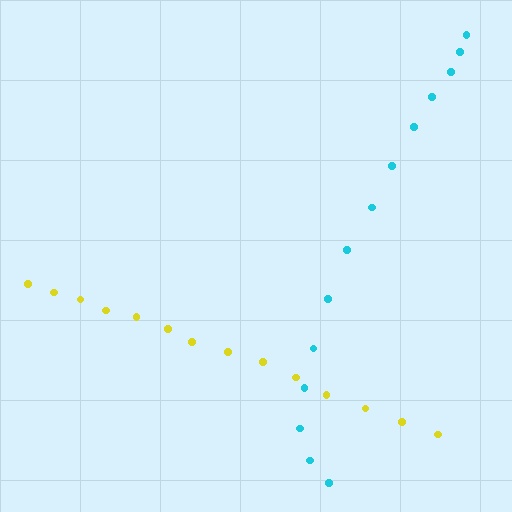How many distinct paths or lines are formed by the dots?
There are 2 distinct paths.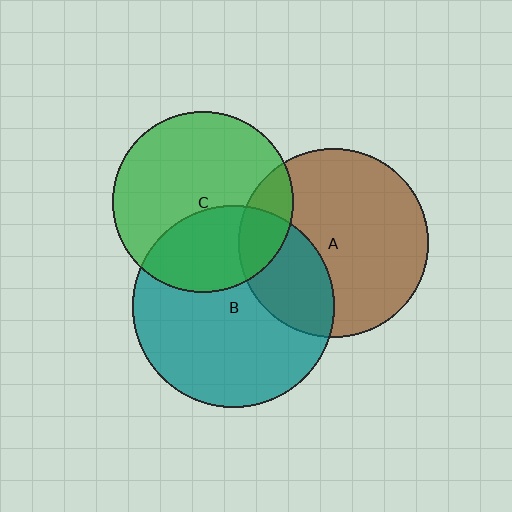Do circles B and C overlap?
Yes.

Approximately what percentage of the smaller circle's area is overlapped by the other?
Approximately 35%.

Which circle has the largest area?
Circle B (teal).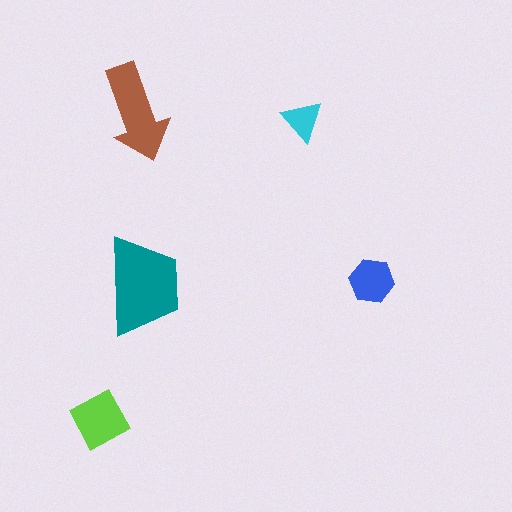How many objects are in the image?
There are 5 objects in the image.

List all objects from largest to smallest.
The teal trapezoid, the brown arrow, the lime square, the blue hexagon, the cyan triangle.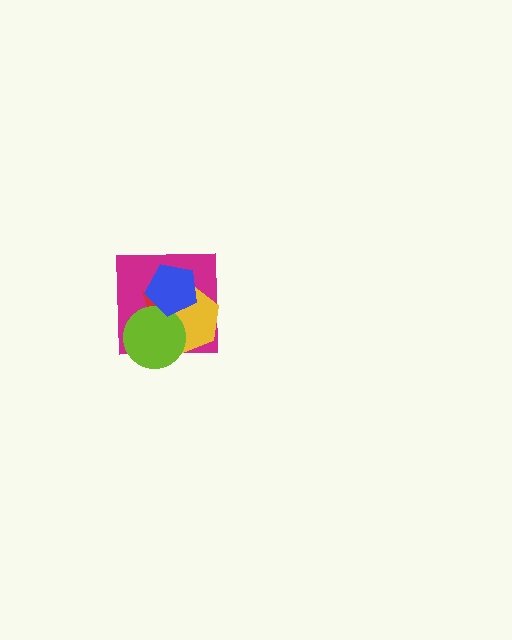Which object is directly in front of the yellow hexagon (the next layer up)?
The lime circle is directly in front of the yellow hexagon.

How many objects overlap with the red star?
4 objects overlap with the red star.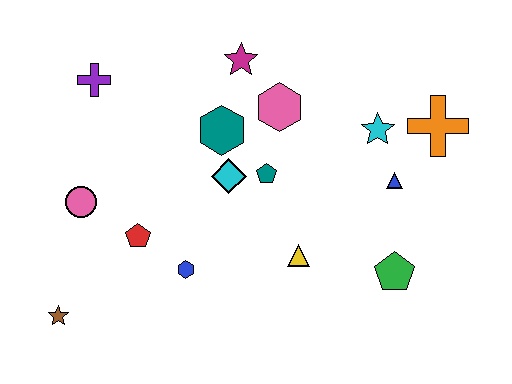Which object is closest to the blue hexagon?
The red pentagon is closest to the blue hexagon.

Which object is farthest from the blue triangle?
The brown star is farthest from the blue triangle.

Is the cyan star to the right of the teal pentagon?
Yes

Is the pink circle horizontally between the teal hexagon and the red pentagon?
No